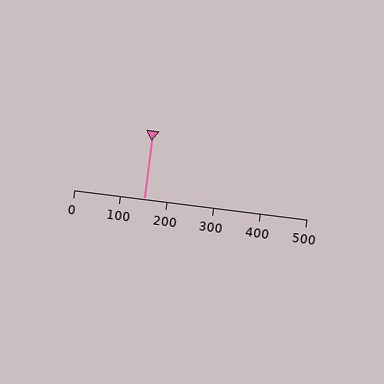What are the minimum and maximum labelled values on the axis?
The axis runs from 0 to 500.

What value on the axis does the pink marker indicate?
The marker indicates approximately 150.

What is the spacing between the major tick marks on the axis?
The major ticks are spaced 100 apart.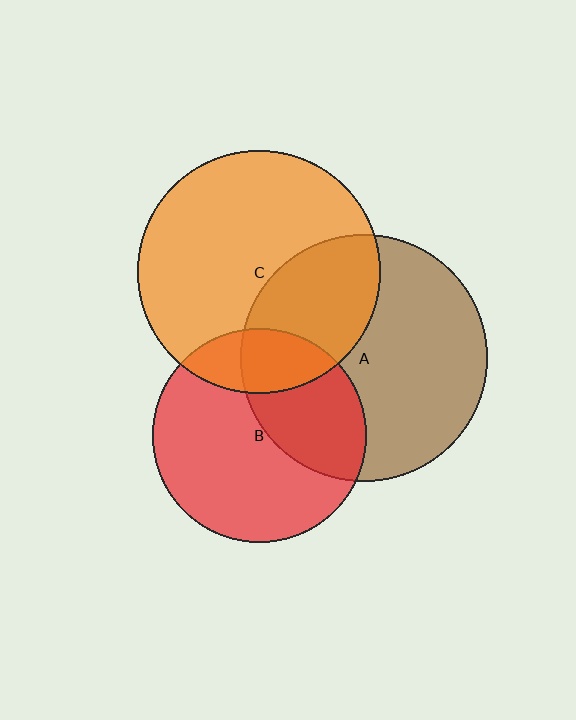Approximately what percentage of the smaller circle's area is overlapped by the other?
Approximately 35%.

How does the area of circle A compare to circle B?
Approximately 1.3 times.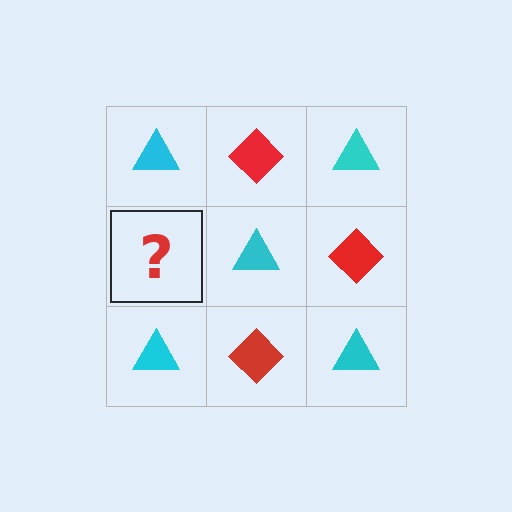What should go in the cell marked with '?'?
The missing cell should contain a red diamond.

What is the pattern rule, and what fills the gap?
The rule is that it alternates cyan triangle and red diamond in a checkerboard pattern. The gap should be filled with a red diamond.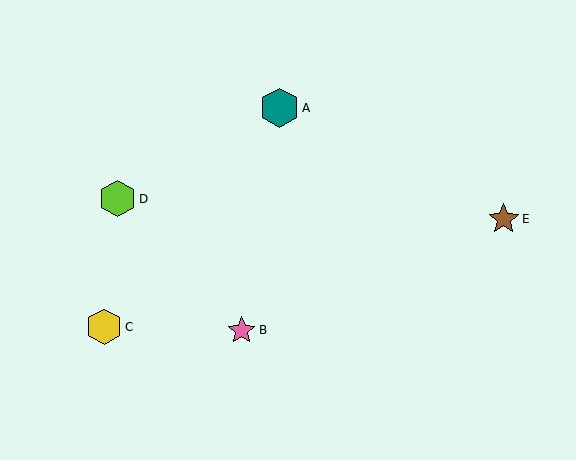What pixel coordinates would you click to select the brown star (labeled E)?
Click at (504, 219) to select the brown star E.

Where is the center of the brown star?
The center of the brown star is at (504, 219).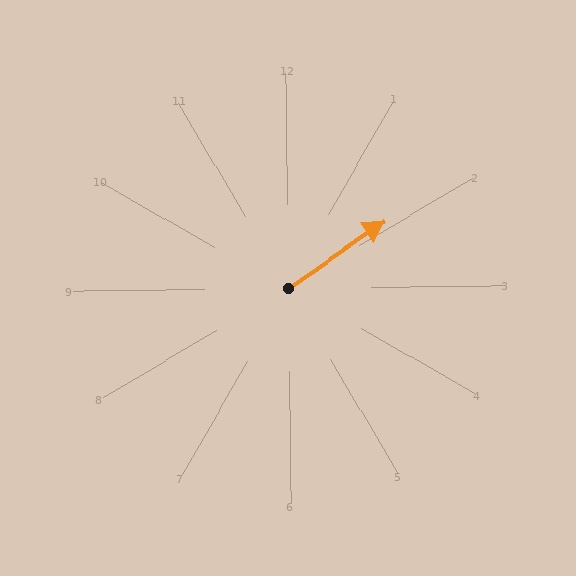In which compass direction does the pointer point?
Northeast.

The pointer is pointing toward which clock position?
Roughly 2 o'clock.